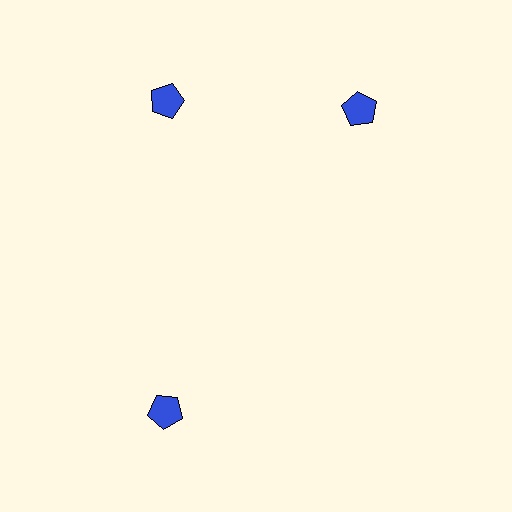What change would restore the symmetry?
The symmetry would be restored by rotating it back into even spacing with its neighbors so that all 3 pentagons sit at equal angles and equal distance from the center.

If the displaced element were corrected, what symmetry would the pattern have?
It would have 3-fold rotational symmetry — the pattern would map onto itself every 120 degrees.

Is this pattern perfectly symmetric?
No. The 3 blue pentagons are arranged in a ring, but one element near the 3 o'clock position is rotated out of alignment along the ring, breaking the 3-fold rotational symmetry.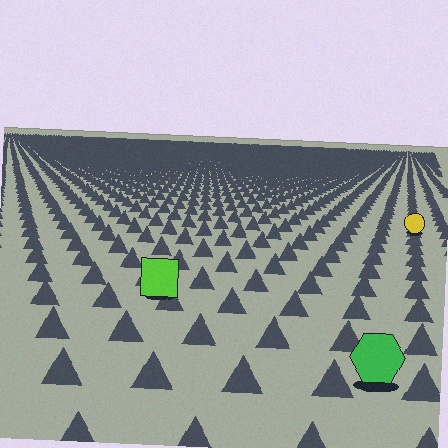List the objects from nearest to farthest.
From nearest to farthest: the green hexagon, the lime square, the yellow circle.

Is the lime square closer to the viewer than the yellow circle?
Yes. The lime square is closer — you can tell from the texture gradient: the ground texture is coarser near it.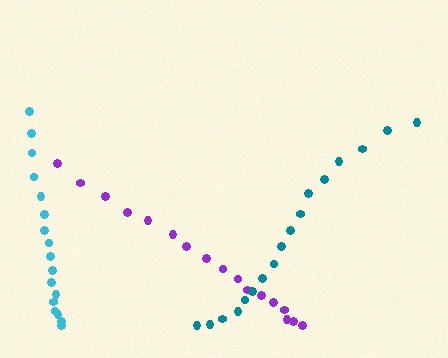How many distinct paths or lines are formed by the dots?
There are 3 distinct paths.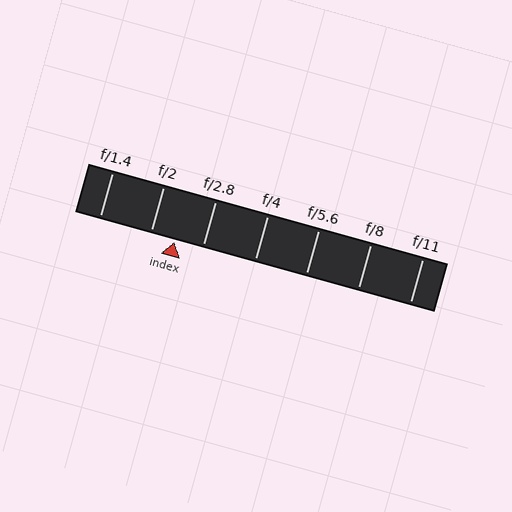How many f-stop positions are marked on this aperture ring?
There are 7 f-stop positions marked.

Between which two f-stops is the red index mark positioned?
The index mark is between f/2 and f/2.8.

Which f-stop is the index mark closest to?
The index mark is closest to f/2.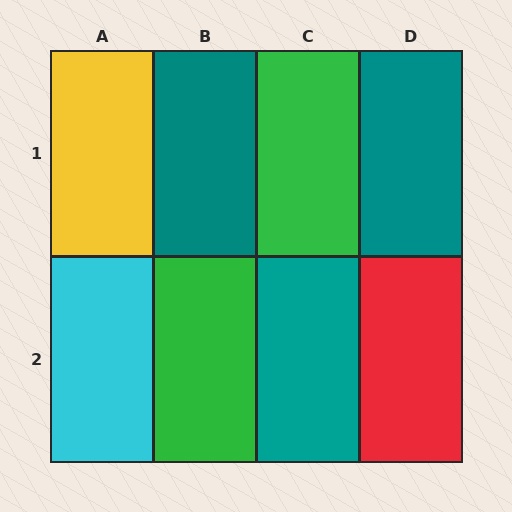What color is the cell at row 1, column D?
Teal.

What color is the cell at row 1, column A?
Yellow.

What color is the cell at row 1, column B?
Teal.